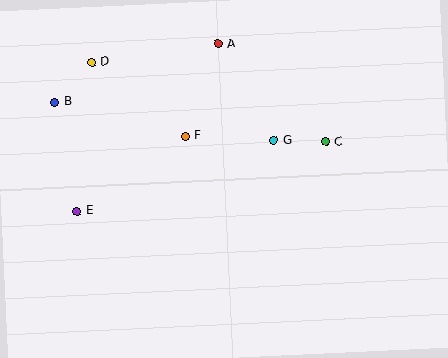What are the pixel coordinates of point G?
Point G is at (274, 141).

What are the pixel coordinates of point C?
Point C is at (326, 142).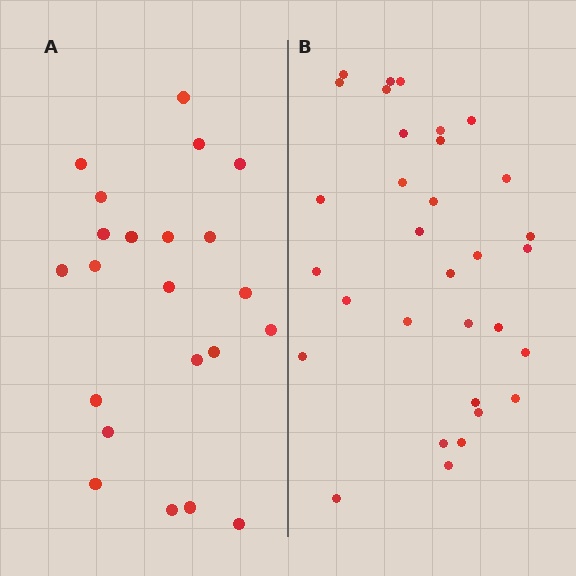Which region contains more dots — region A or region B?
Region B (the right region) has more dots.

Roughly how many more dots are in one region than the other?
Region B has roughly 10 or so more dots than region A.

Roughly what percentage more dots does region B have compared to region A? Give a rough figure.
About 45% more.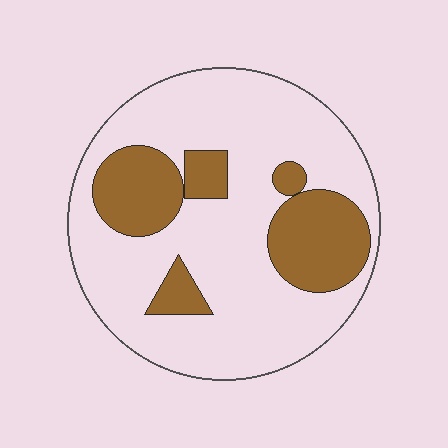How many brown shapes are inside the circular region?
5.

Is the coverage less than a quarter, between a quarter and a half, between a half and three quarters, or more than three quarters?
Between a quarter and a half.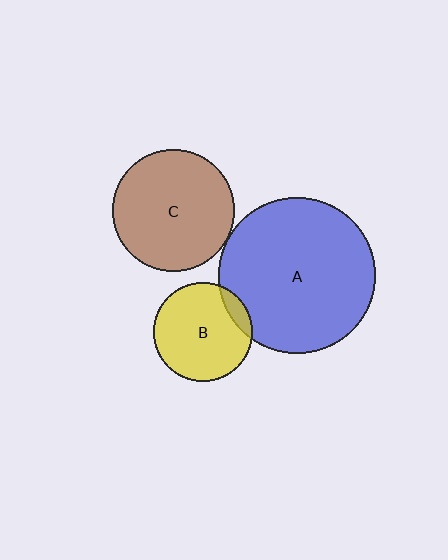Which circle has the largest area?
Circle A (blue).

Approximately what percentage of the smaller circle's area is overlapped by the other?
Approximately 10%.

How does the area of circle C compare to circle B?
Approximately 1.5 times.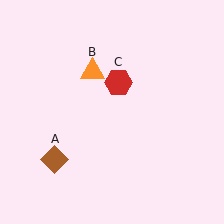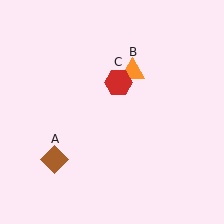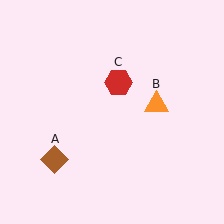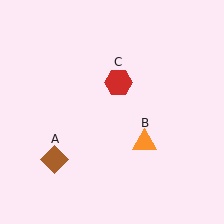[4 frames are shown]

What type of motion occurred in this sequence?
The orange triangle (object B) rotated clockwise around the center of the scene.